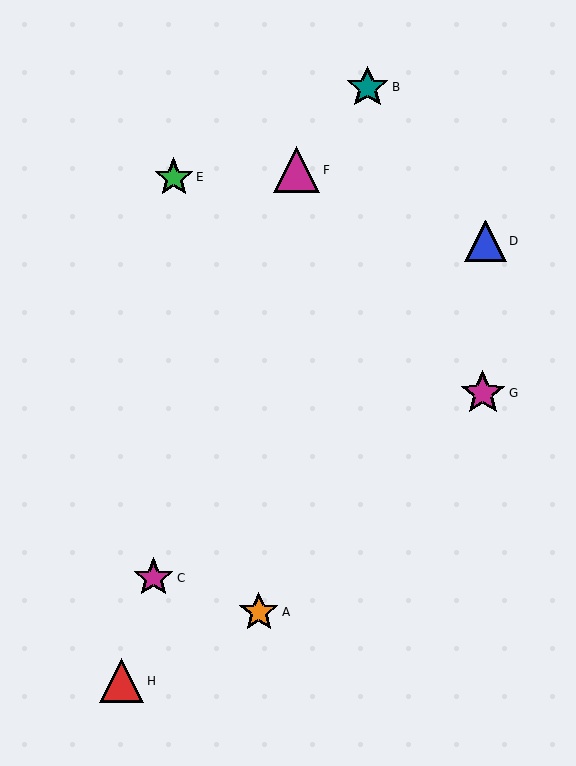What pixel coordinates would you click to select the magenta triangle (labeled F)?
Click at (297, 170) to select the magenta triangle F.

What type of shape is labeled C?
Shape C is a magenta star.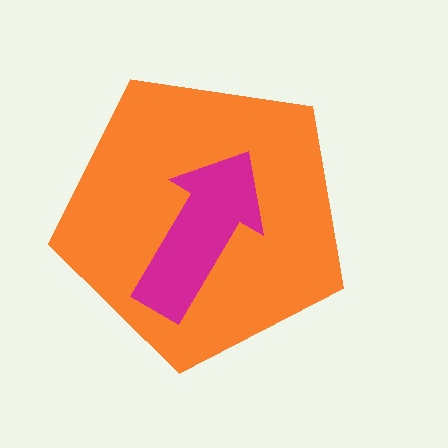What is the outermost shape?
The orange pentagon.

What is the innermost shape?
The magenta arrow.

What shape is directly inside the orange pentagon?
The magenta arrow.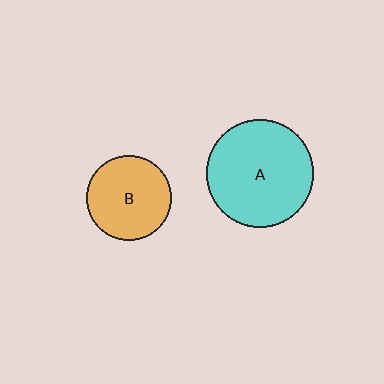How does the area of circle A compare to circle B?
Approximately 1.6 times.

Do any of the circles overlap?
No, none of the circles overlap.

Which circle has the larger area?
Circle A (cyan).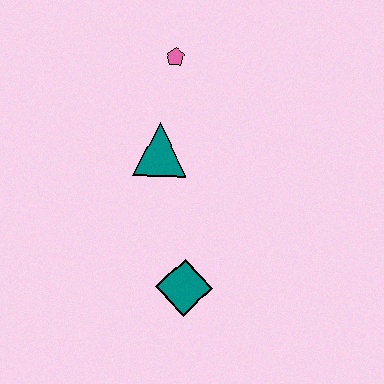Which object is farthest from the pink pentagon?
The teal diamond is farthest from the pink pentagon.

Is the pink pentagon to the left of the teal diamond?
Yes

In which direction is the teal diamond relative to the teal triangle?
The teal diamond is below the teal triangle.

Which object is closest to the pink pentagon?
The teal triangle is closest to the pink pentagon.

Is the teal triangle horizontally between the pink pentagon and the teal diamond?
No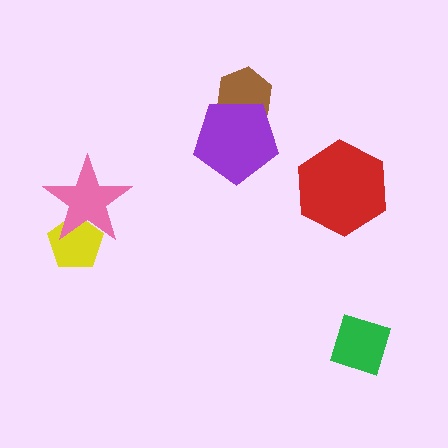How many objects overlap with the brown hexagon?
1 object overlaps with the brown hexagon.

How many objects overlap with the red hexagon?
0 objects overlap with the red hexagon.